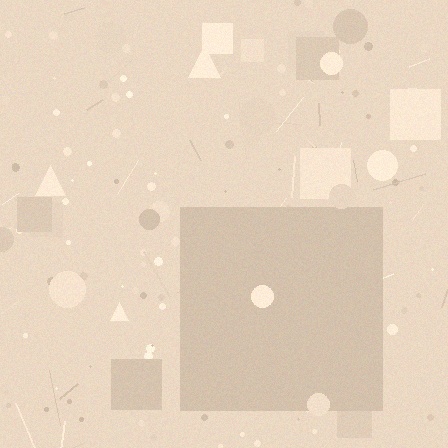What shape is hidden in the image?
A square is hidden in the image.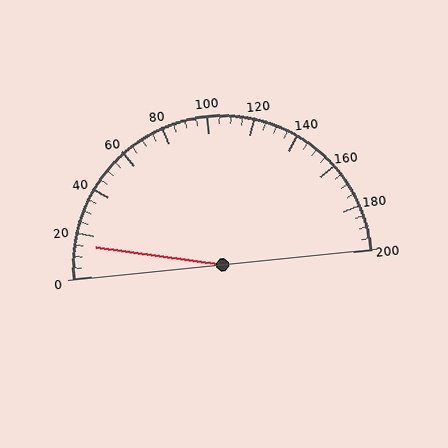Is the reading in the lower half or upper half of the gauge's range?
The reading is in the lower half of the range (0 to 200).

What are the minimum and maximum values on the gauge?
The gauge ranges from 0 to 200.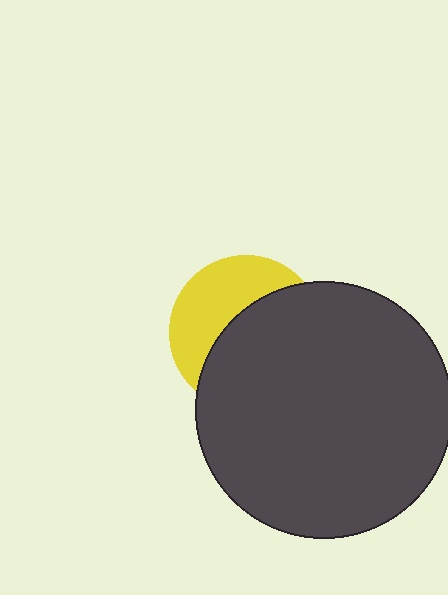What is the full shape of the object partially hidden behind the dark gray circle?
The partially hidden object is a yellow circle.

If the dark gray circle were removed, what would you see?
You would see the complete yellow circle.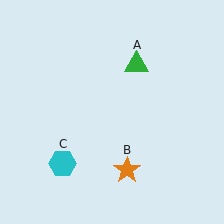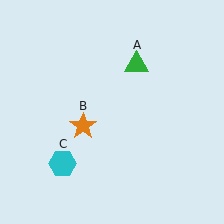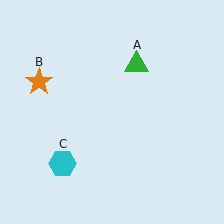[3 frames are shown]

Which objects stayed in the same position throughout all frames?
Green triangle (object A) and cyan hexagon (object C) remained stationary.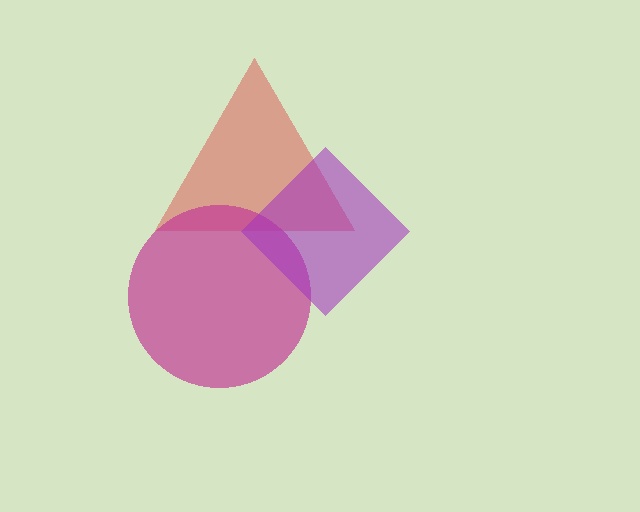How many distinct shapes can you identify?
There are 3 distinct shapes: a red triangle, a magenta circle, a purple diamond.